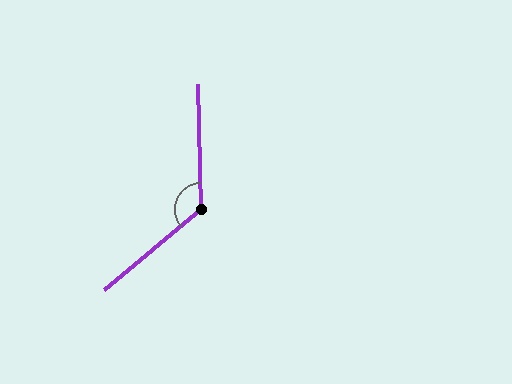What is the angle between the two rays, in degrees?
Approximately 129 degrees.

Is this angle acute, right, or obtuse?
It is obtuse.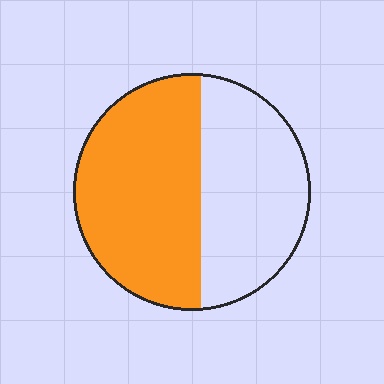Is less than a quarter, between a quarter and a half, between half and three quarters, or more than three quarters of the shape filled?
Between half and three quarters.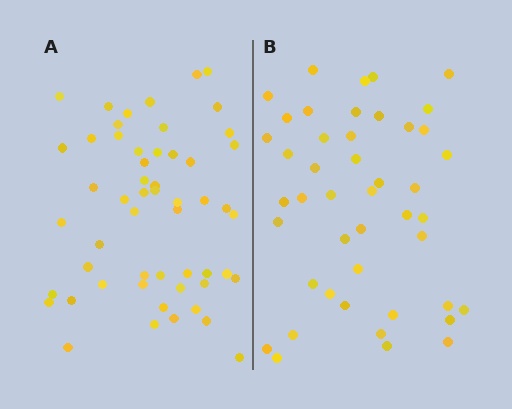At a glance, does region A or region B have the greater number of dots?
Region A (the left region) has more dots.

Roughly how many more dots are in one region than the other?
Region A has roughly 8 or so more dots than region B.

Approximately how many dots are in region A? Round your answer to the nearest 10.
About 50 dots. (The exact count is 54, which rounds to 50.)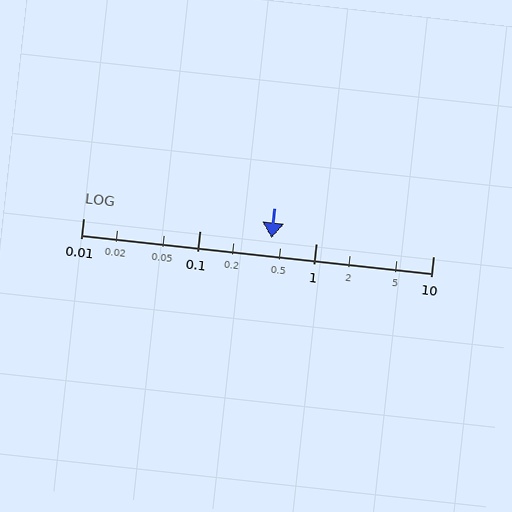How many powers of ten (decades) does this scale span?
The scale spans 3 decades, from 0.01 to 10.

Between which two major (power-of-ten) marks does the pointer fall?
The pointer is between 0.1 and 1.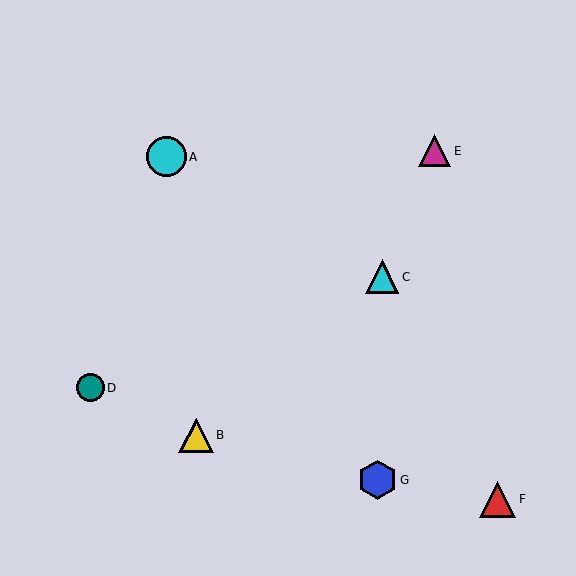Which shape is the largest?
The cyan circle (labeled A) is the largest.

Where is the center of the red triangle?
The center of the red triangle is at (498, 499).